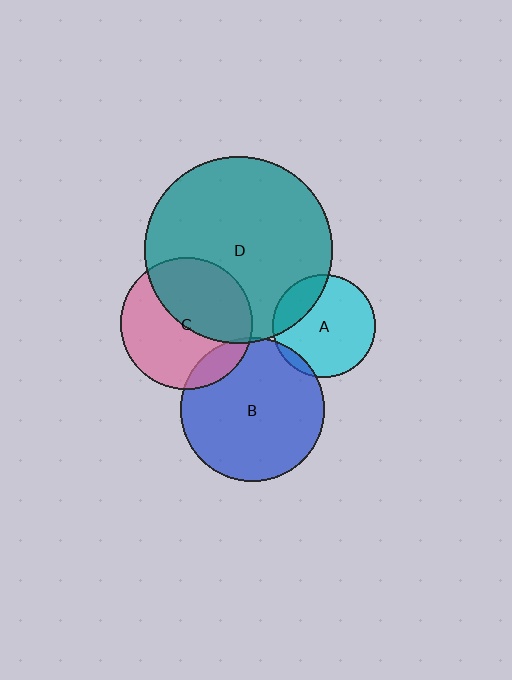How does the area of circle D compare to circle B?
Approximately 1.7 times.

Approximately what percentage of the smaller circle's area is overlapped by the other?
Approximately 45%.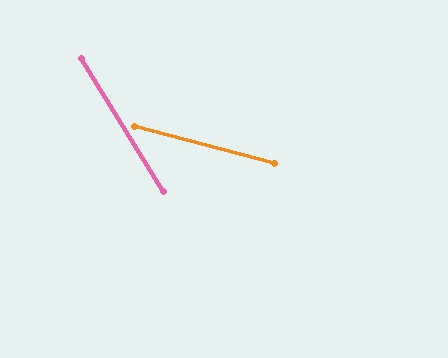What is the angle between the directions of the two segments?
Approximately 44 degrees.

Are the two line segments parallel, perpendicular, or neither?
Neither parallel nor perpendicular — they differ by about 44°.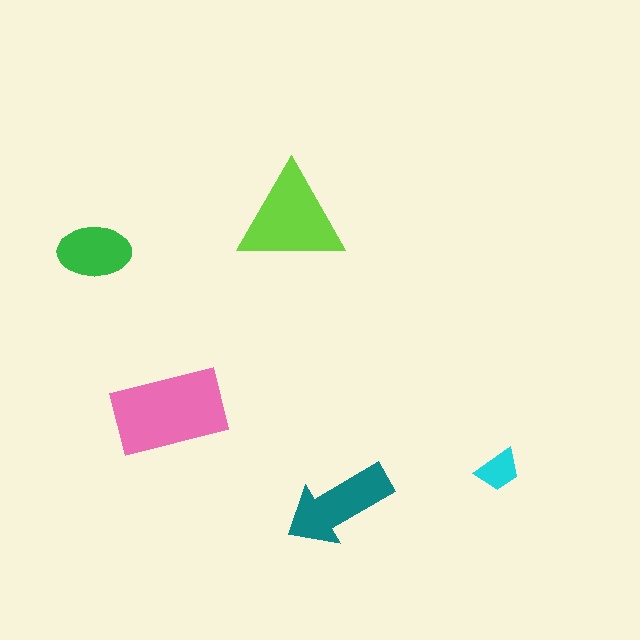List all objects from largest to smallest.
The pink rectangle, the lime triangle, the teal arrow, the green ellipse, the cyan trapezoid.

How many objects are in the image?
There are 5 objects in the image.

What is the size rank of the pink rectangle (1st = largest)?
1st.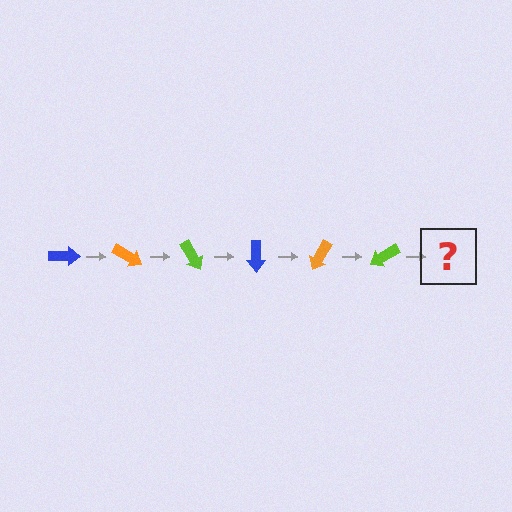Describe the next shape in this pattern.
It should be a blue arrow, rotated 180 degrees from the start.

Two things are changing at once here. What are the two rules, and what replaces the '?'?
The two rules are that it rotates 30 degrees each step and the color cycles through blue, orange, and lime. The '?' should be a blue arrow, rotated 180 degrees from the start.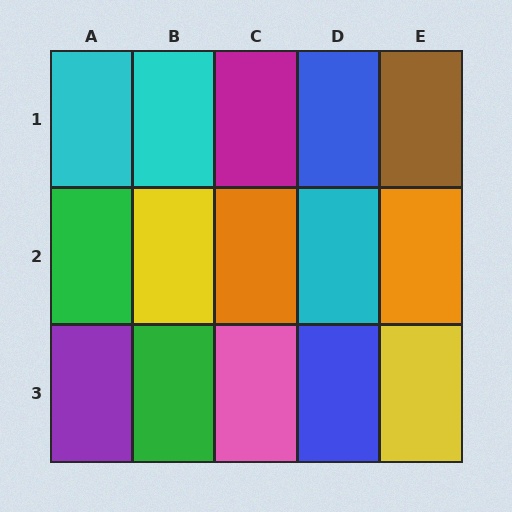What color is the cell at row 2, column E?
Orange.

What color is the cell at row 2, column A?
Green.